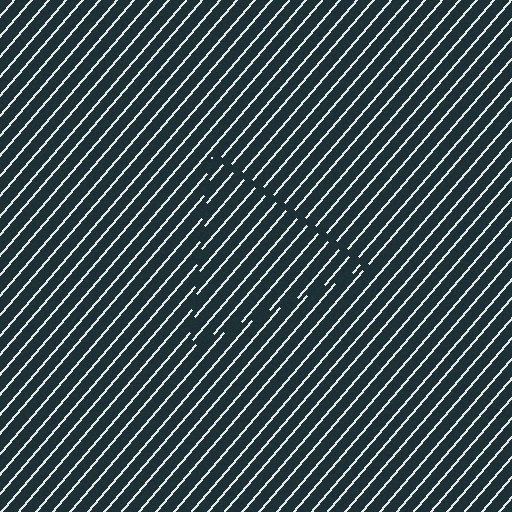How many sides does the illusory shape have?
3 sides — the line-ends trace a triangle.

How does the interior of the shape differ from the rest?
The interior of the shape contains the same grating, shifted by half a period — the contour is defined by the phase discontinuity where line-ends from the inner and outer gratings abut.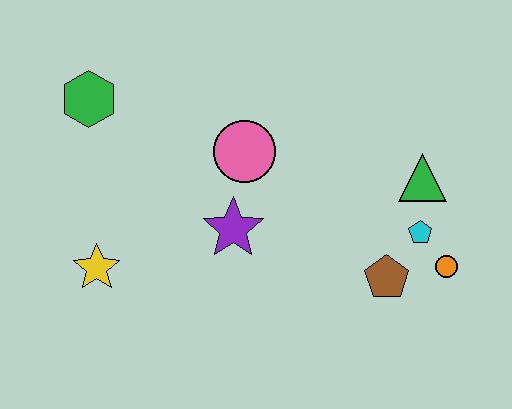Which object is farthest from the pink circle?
The orange circle is farthest from the pink circle.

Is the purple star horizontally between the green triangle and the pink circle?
No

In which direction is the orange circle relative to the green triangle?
The orange circle is below the green triangle.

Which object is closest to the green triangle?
The cyan pentagon is closest to the green triangle.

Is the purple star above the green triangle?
No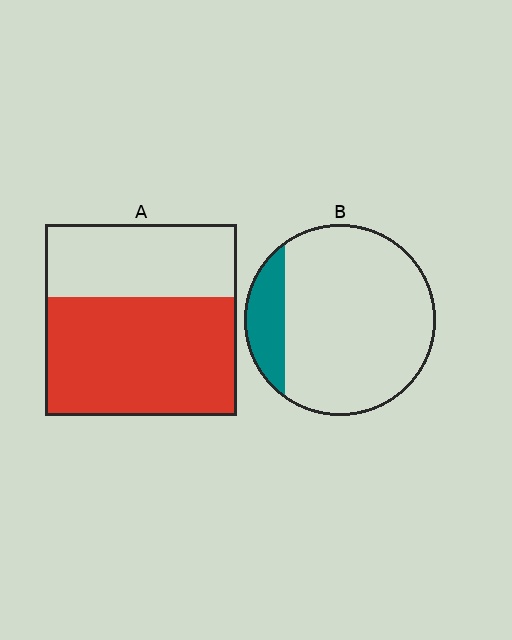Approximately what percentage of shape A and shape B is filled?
A is approximately 60% and B is approximately 15%.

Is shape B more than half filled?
No.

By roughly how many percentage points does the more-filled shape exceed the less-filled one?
By roughly 45 percentage points (A over B).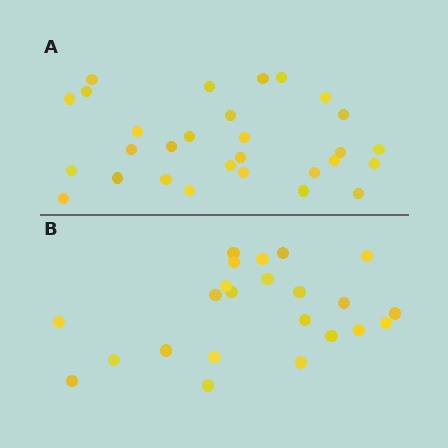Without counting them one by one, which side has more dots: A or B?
Region A (the top region) has more dots.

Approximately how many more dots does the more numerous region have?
Region A has about 6 more dots than region B.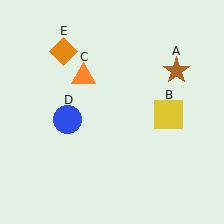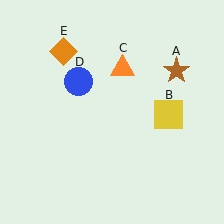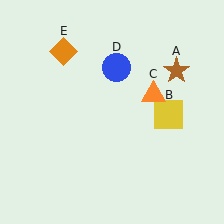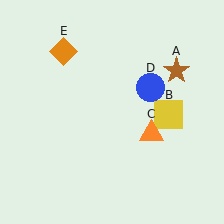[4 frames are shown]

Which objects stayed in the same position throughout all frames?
Brown star (object A) and yellow square (object B) and orange diamond (object E) remained stationary.